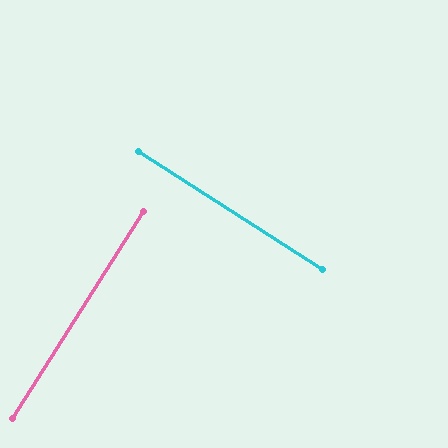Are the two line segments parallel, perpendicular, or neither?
Perpendicular — they meet at approximately 90°.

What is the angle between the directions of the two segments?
Approximately 90 degrees.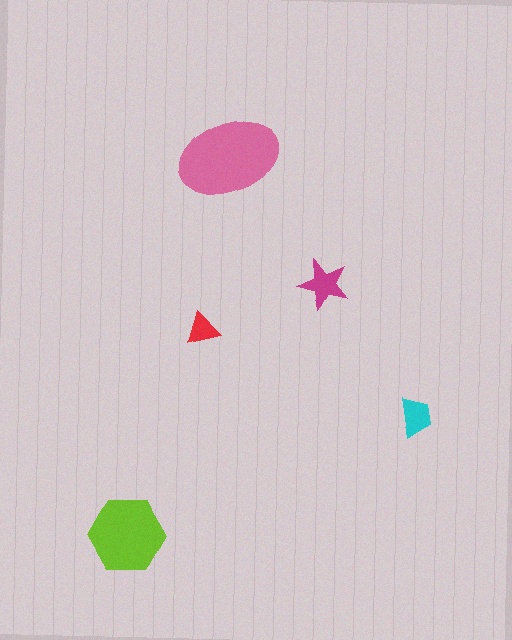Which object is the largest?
The pink ellipse.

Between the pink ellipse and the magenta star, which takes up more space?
The pink ellipse.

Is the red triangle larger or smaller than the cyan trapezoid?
Smaller.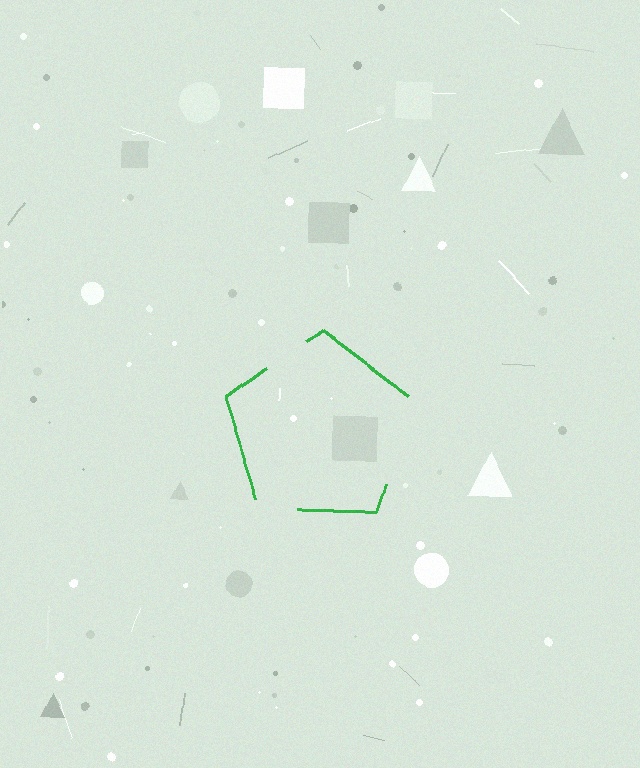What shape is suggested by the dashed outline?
The dashed outline suggests a pentagon.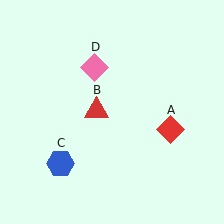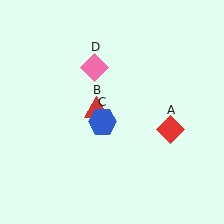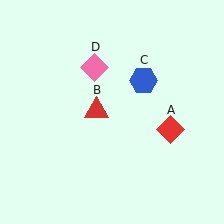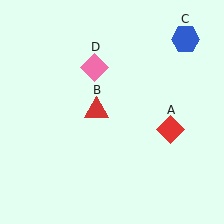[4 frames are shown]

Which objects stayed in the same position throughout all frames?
Red diamond (object A) and red triangle (object B) and pink diamond (object D) remained stationary.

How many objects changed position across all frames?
1 object changed position: blue hexagon (object C).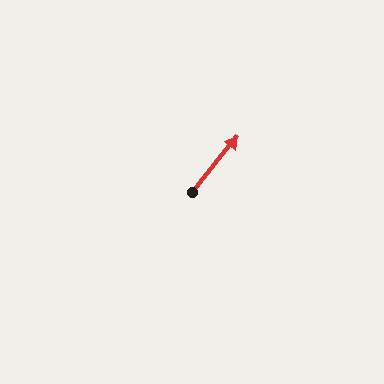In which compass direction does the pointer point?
Northeast.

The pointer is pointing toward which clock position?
Roughly 1 o'clock.